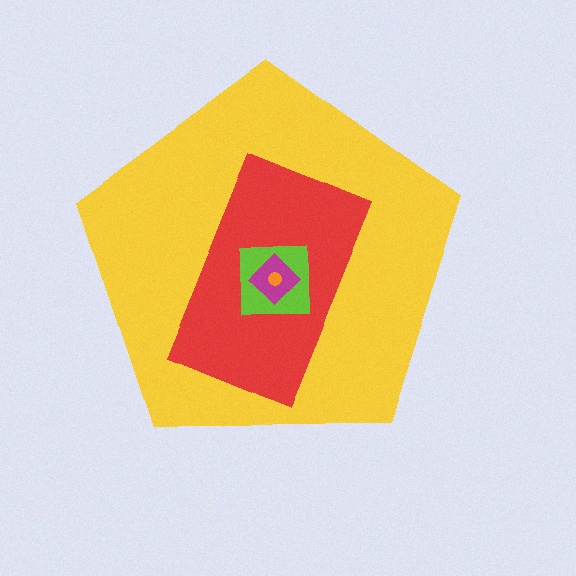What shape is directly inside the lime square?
The magenta diamond.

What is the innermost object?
The orange circle.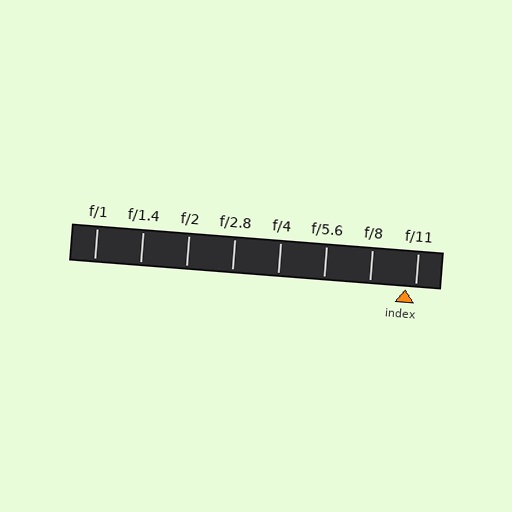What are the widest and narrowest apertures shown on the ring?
The widest aperture shown is f/1 and the narrowest is f/11.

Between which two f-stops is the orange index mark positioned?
The index mark is between f/8 and f/11.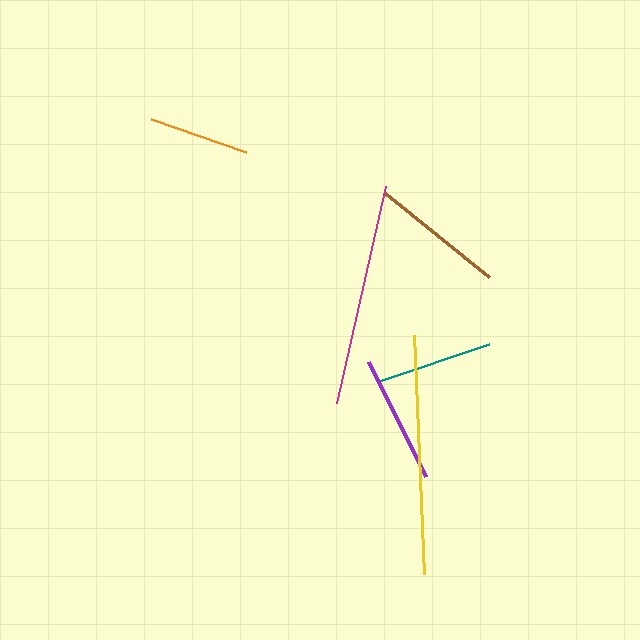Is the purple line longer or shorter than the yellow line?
The yellow line is longer than the purple line.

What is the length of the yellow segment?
The yellow segment is approximately 239 pixels long.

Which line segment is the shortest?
The orange line is the shortest at approximately 101 pixels.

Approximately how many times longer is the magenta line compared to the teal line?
The magenta line is approximately 1.9 times the length of the teal line.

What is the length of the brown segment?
The brown segment is approximately 134 pixels long.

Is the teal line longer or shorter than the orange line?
The teal line is longer than the orange line.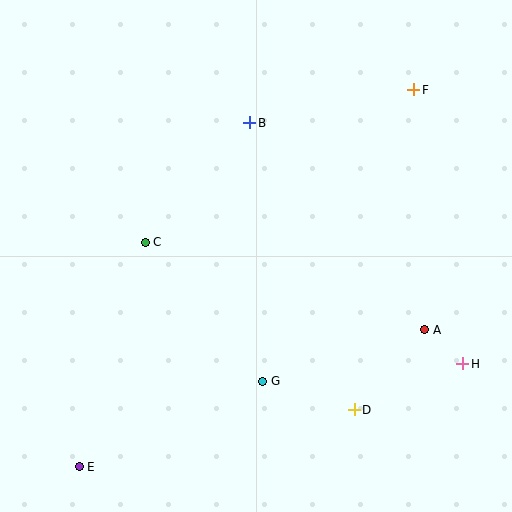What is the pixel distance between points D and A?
The distance between D and A is 107 pixels.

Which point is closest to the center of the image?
Point C at (145, 242) is closest to the center.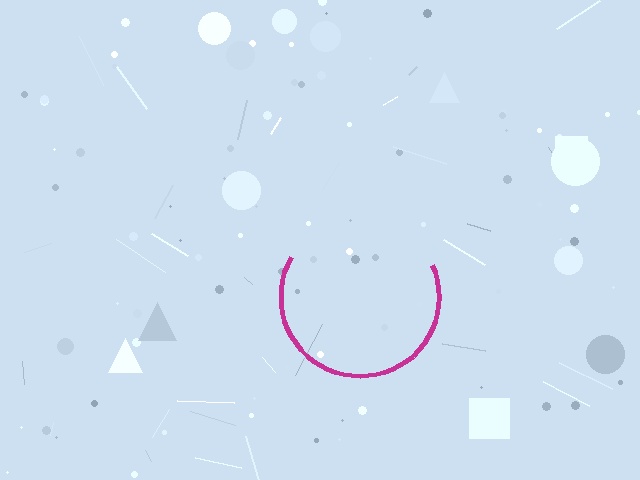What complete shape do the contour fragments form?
The contour fragments form a circle.